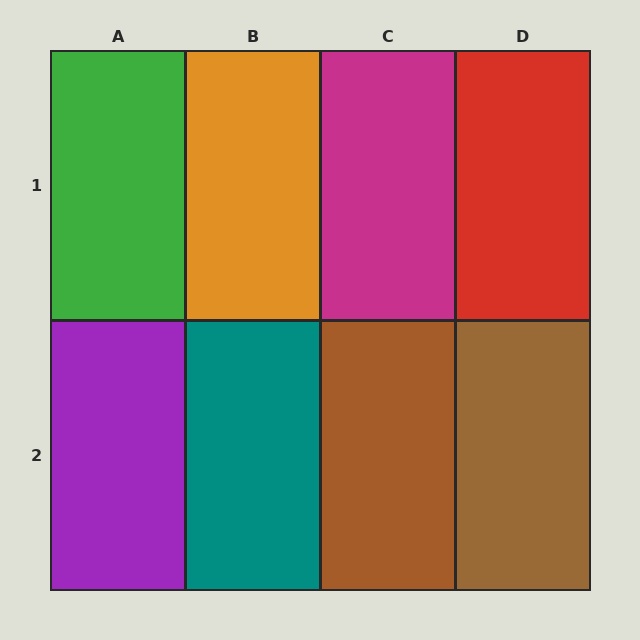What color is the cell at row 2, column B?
Teal.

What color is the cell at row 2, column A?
Purple.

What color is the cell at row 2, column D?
Brown.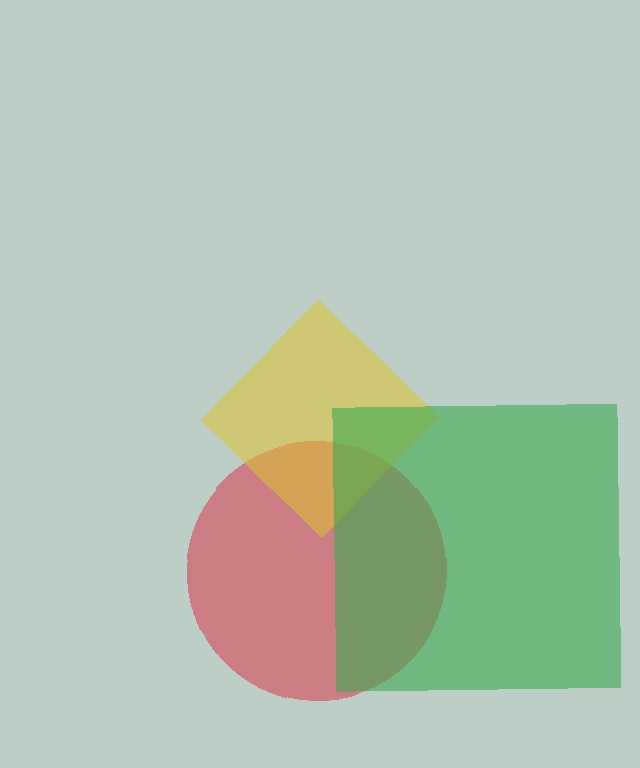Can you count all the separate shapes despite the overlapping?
Yes, there are 3 separate shapes.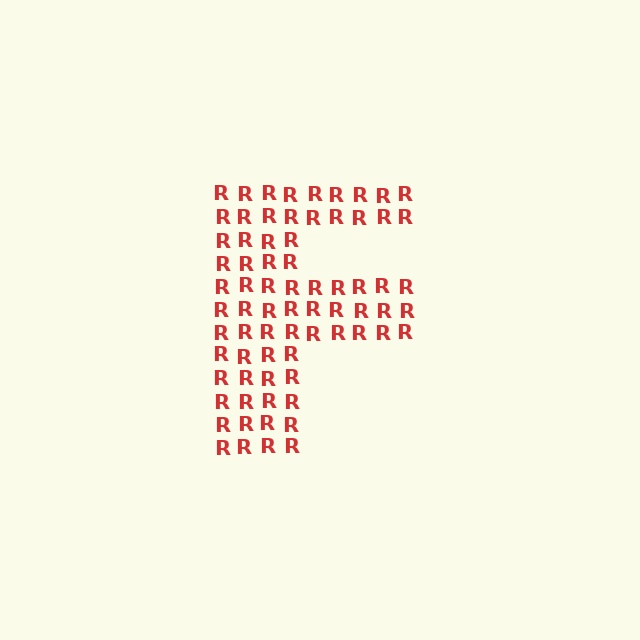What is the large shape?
The large shape is the letter F.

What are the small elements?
The small elements are letter R's.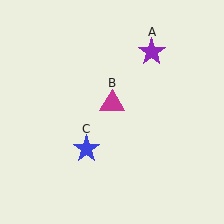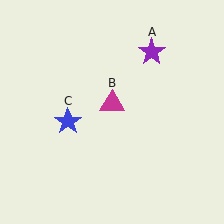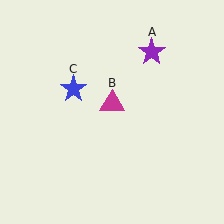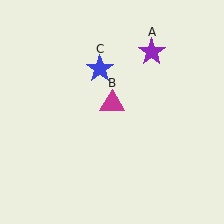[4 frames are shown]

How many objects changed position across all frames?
1 object changed position: blue star (object C).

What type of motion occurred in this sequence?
The blue star (object C) rotated clockwise around the center of the scene.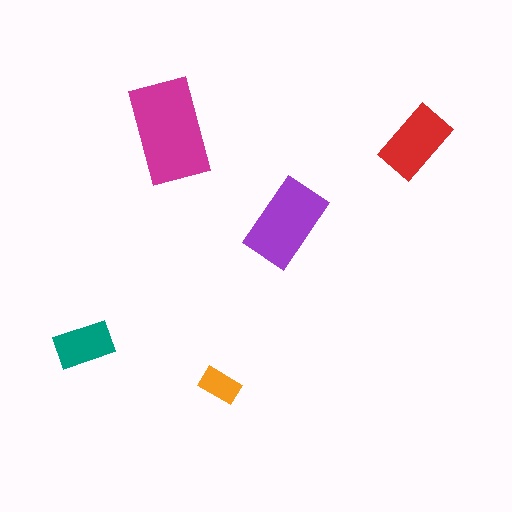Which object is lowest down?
The orange rectangle is bottommost.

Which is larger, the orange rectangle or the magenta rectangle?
The magenta one.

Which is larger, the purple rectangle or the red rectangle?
The purple one.